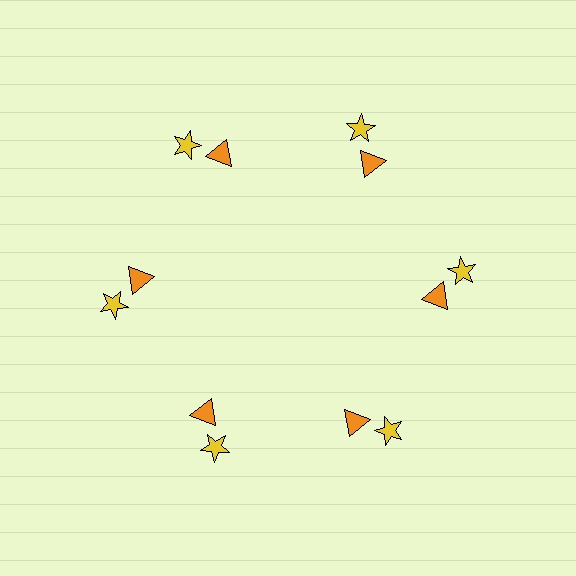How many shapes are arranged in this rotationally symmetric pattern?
There are 12 shapes, arranged in 6 groups of 2.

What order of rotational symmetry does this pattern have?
This pattern has 6-fold rotational symmetry.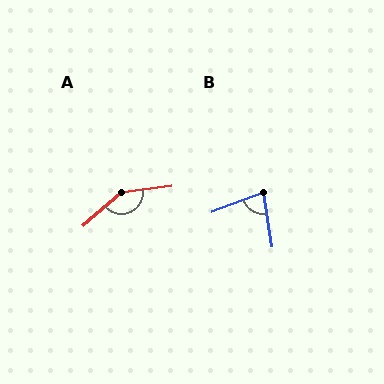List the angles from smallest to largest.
B (78°), A (146°).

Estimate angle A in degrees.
Approximately 146 degrees.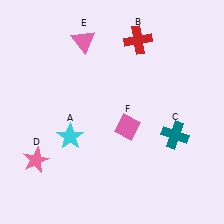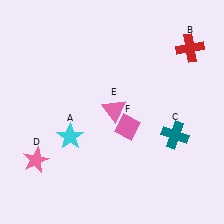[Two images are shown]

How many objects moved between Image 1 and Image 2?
2 objects moved between the two images.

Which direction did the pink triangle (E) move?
The pink triangle (E) moved down.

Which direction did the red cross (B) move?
The red cross (B) moved right.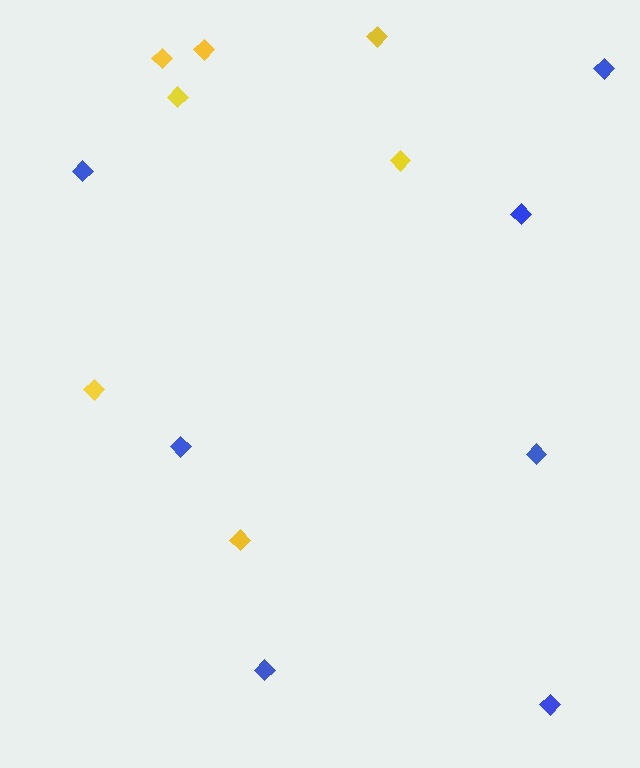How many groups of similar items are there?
There are 2 groups: one group of yellow diamonds (7) and one group of blue diamonds (7).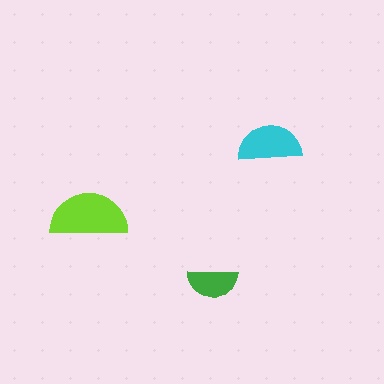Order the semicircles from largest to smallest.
the lime one, the cyan one, the green one.